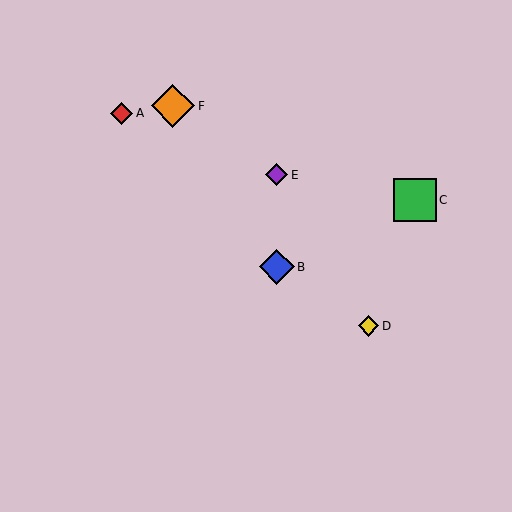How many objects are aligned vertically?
2 objects (B, E) are aligned vertically.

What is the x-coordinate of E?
Object E is at x≈277.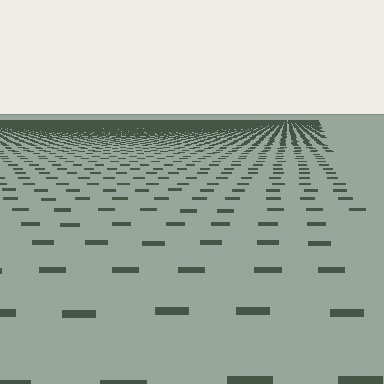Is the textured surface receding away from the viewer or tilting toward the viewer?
The surface is receding away from the viewer. Texture elements get smaller and denser toward the top.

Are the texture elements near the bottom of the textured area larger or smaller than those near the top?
Larger. Near the bottom, elements are closer to the viewer and appear at a bigger on-screen size.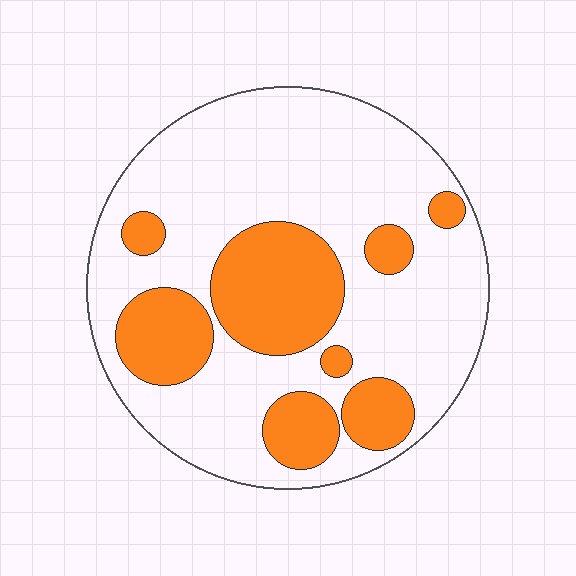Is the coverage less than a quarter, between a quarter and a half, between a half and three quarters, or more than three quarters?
Between a quarter and a half.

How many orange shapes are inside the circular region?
8.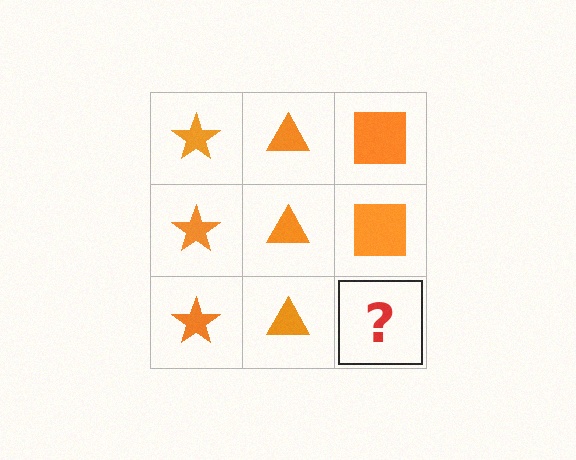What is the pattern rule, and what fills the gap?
The rule is that each column has a consistent shape. The gap should be filled with an orange square.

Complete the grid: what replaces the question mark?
The question mark should be replaced with an orange square.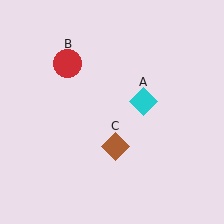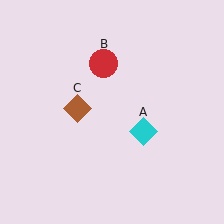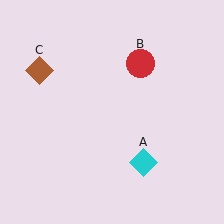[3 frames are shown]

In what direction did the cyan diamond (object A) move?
The cyan diamond (object A) moved down.